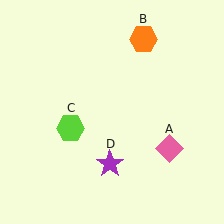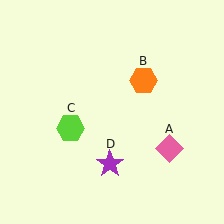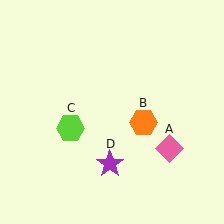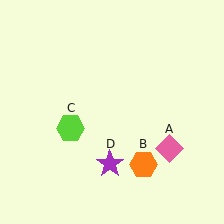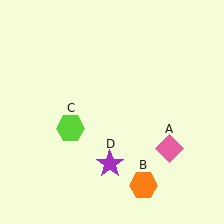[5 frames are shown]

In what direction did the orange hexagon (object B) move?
The orange hexagon (object B) moved down.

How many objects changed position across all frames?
1 object changed position: orange hexagon (object B).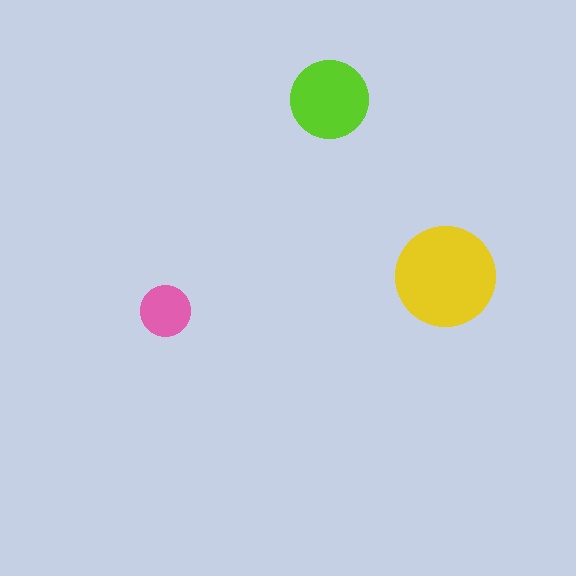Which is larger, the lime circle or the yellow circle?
The yellow one.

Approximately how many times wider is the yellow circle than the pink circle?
About 2 times wider.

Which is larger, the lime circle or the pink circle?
The lime one.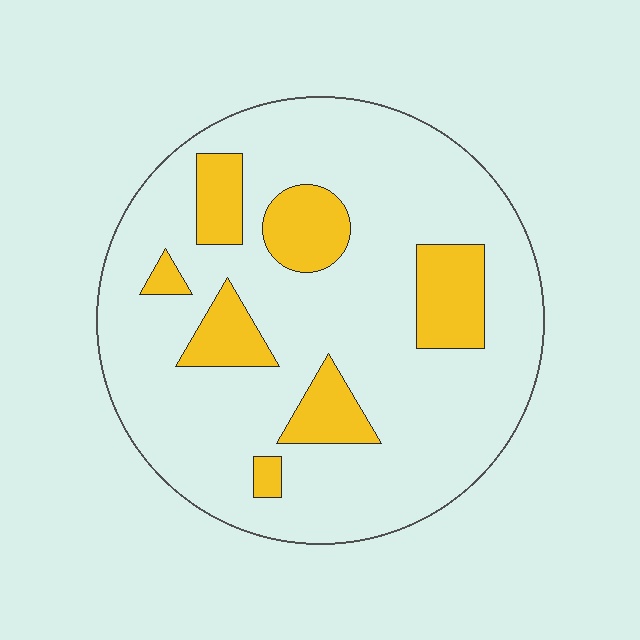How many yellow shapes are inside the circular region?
7.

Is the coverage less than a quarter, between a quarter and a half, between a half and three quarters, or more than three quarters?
Less than a quarter.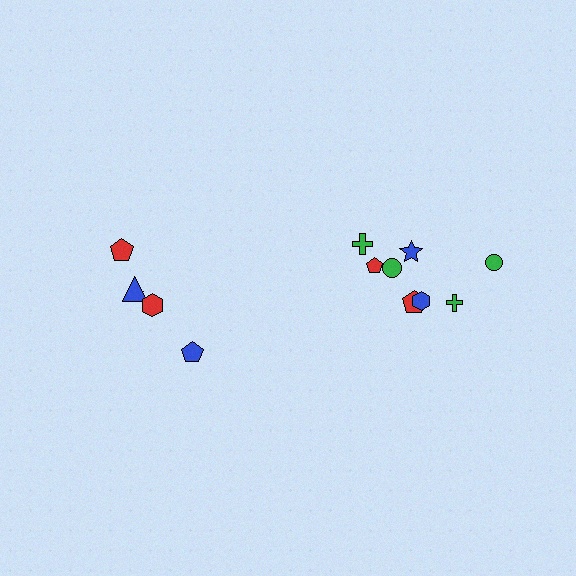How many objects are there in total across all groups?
There are 13 objects.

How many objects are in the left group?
There are 5 objects.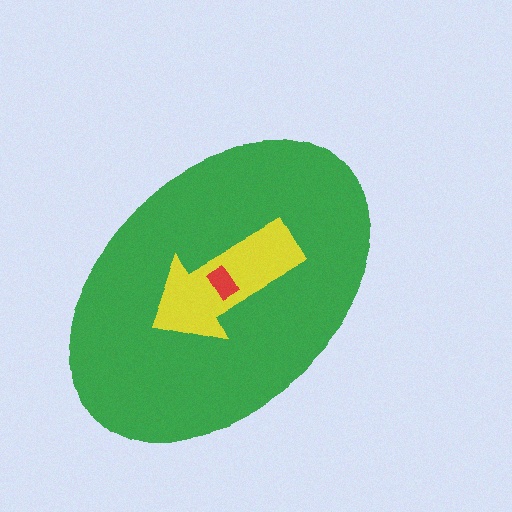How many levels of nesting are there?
3.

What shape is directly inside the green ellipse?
The yellow arrow.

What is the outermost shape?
The green ellipse.